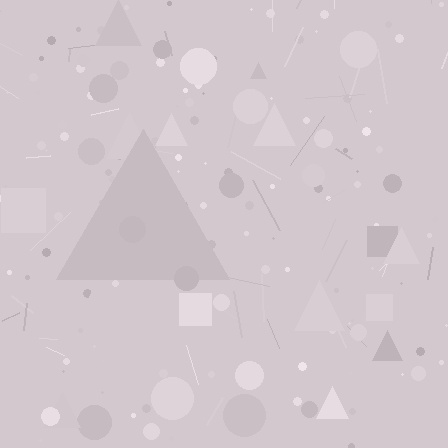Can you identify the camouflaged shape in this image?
The camouflaged shape is a triangle.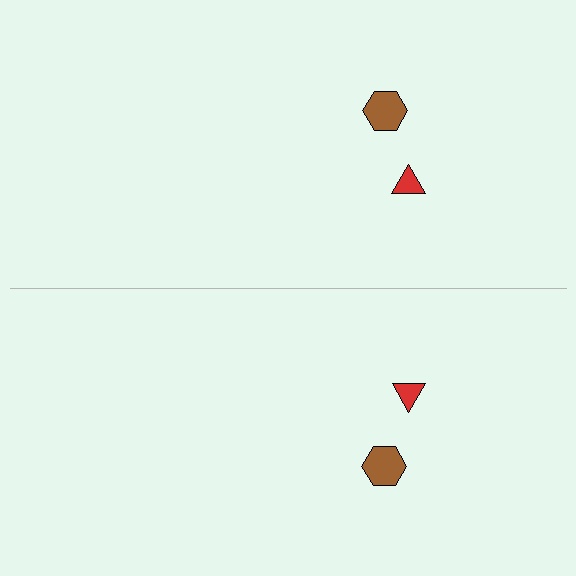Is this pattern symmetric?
Yes, this pattern has bilateral (reflection) symmetry.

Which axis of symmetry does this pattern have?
The pattern has a horizontal axis of symmetry running through the center of the image.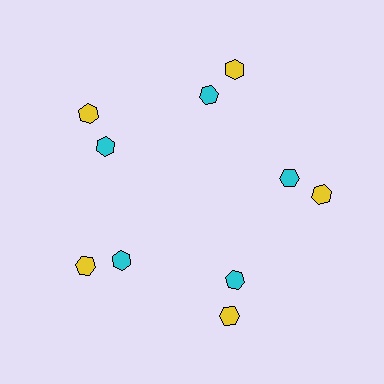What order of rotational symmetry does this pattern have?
This pattern has 5-fold rotational symmetry.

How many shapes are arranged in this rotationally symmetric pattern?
There are 10 shapes, arranged in 5 groups of 2.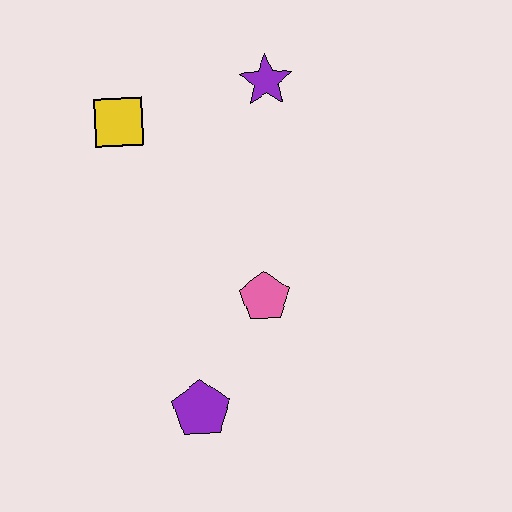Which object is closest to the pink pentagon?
The purple pentagon is closest to the pink pentagon.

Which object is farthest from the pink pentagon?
The yellow square is farthest from the pink pentagon.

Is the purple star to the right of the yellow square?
Yes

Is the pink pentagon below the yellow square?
Yes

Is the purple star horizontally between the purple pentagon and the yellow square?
No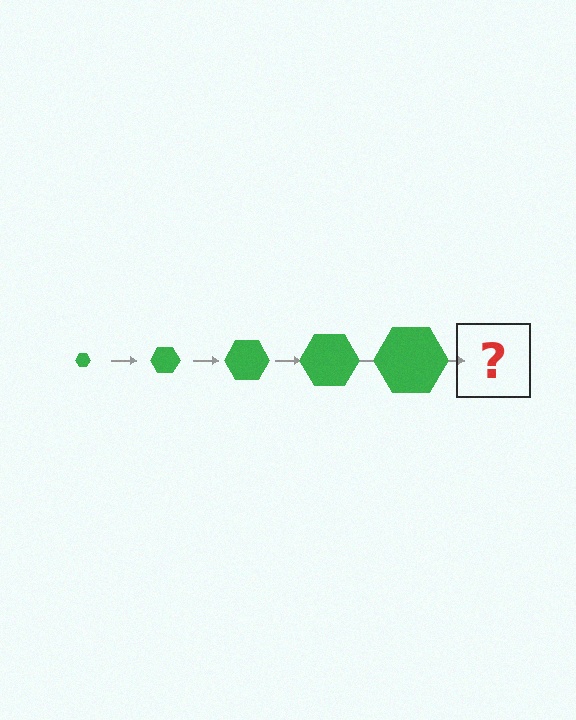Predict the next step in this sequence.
The next step is a green hexagon, larger than the previous one.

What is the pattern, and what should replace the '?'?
The pattern is that the hexagon gets progressively larger each step. The '?' should be a green hexagon, larger than the previous one.